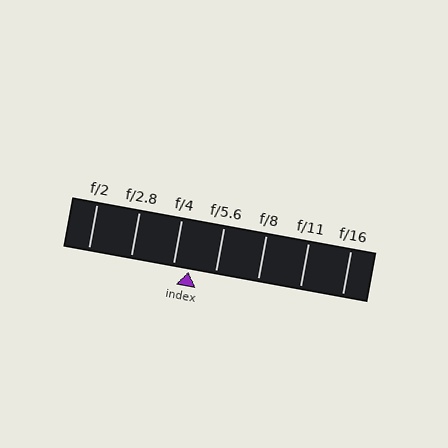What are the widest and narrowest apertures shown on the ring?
The widest aperture shown is f/2 and the narrowest is f/16.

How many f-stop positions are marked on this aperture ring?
There are 7 f-stop positions marked.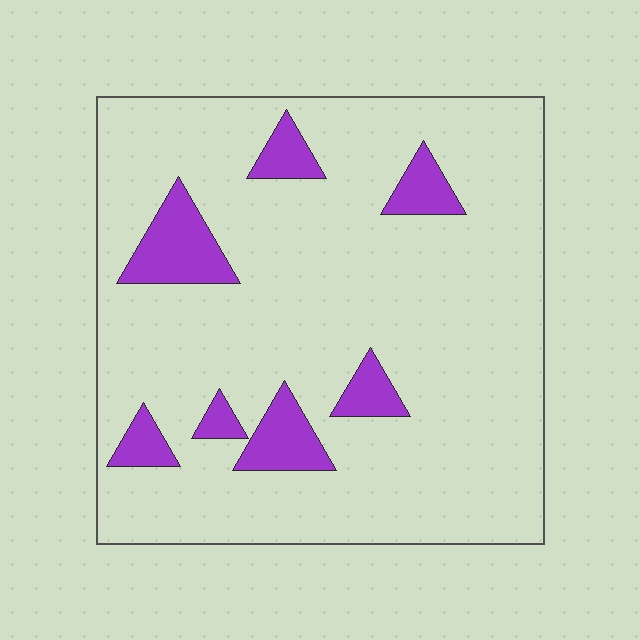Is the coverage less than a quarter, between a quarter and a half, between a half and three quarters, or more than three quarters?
Less than a quarter.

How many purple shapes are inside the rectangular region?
7.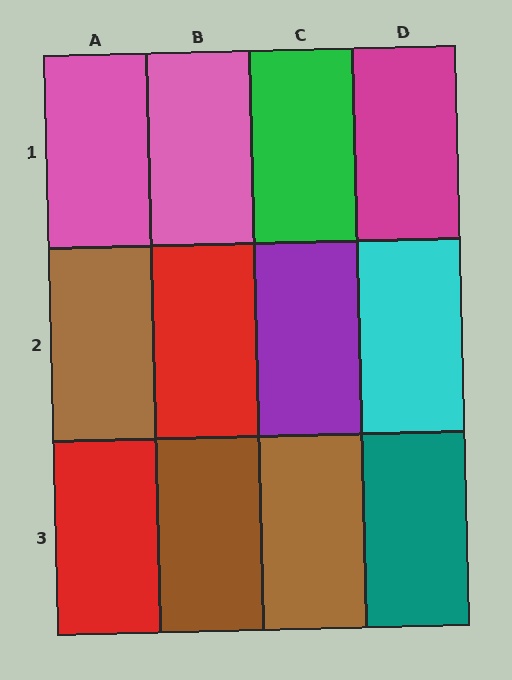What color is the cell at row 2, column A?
Brown.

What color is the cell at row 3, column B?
Brown.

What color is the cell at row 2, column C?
Purple.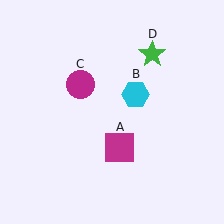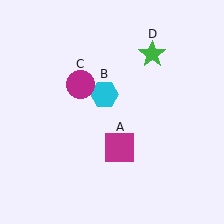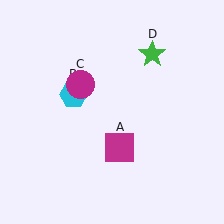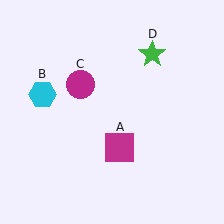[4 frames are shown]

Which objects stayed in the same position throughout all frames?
Magenta square (object A) and magenta circle (object C) and green star (object D) remained stationary.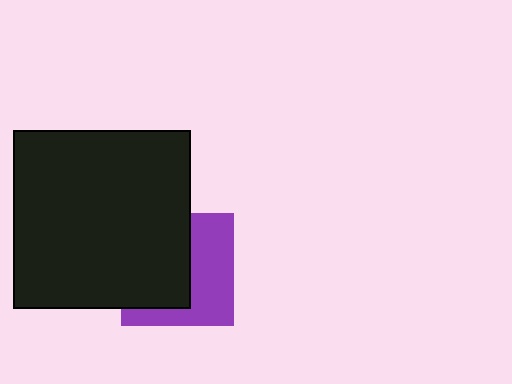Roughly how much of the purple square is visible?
About half of it is visible (roughly 46%).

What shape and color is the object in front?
The object in front is a black square.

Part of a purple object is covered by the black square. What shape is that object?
It is a square.